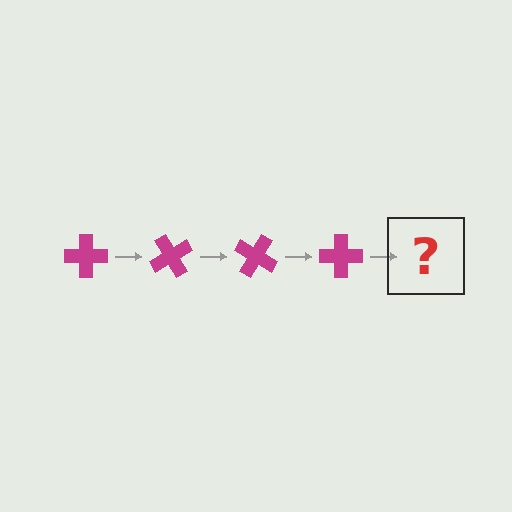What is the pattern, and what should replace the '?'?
The pattern is that the cross rotates 60 degrees each step. The '?' should be a magenta cross rotated 240 degrees.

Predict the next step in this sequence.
The next step is a magenta cross rotated 240 degrees.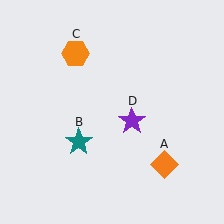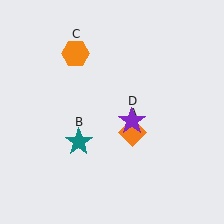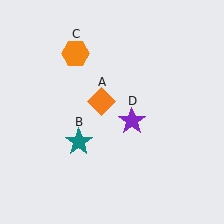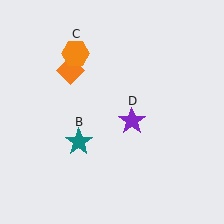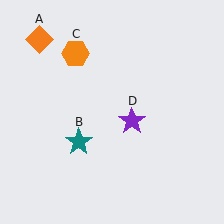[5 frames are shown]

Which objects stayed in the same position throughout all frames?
Teal star (object B) and orange hexagon (object C) and purple star (object D) remained stationary.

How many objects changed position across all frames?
1 object changed position: orange diamond (object A).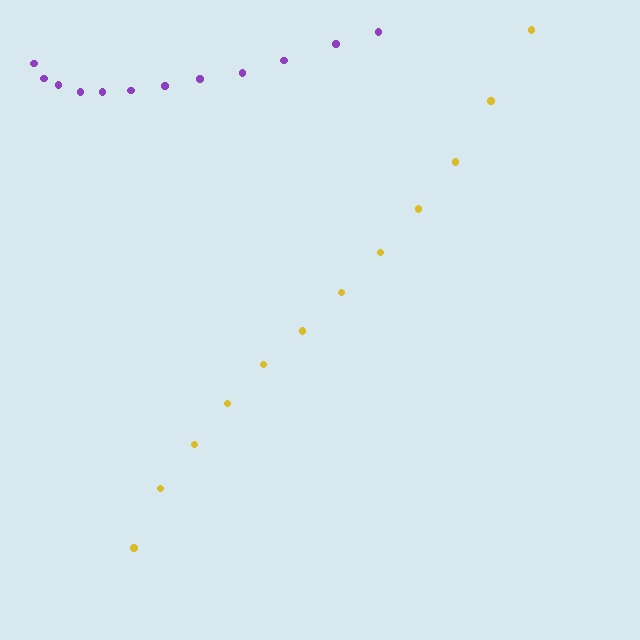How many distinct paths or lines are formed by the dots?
There are 2 distinct paths.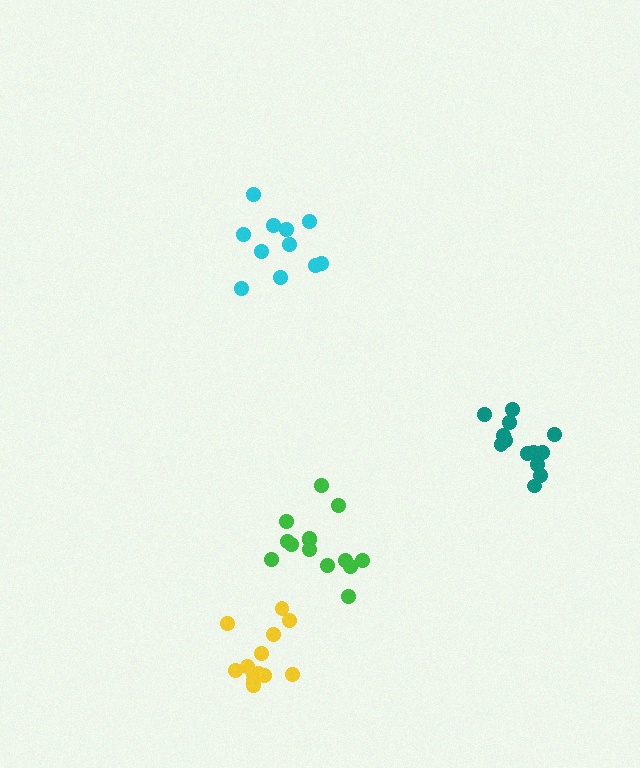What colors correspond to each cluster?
The clusters are colored: cyan, green, yellow, teal.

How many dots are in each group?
Group 1: 11 dots, Group 2: 14 dots, Group 3: 13 dots, Group 4: 13 dots (51 total).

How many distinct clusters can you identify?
There are 4 distinct clusters.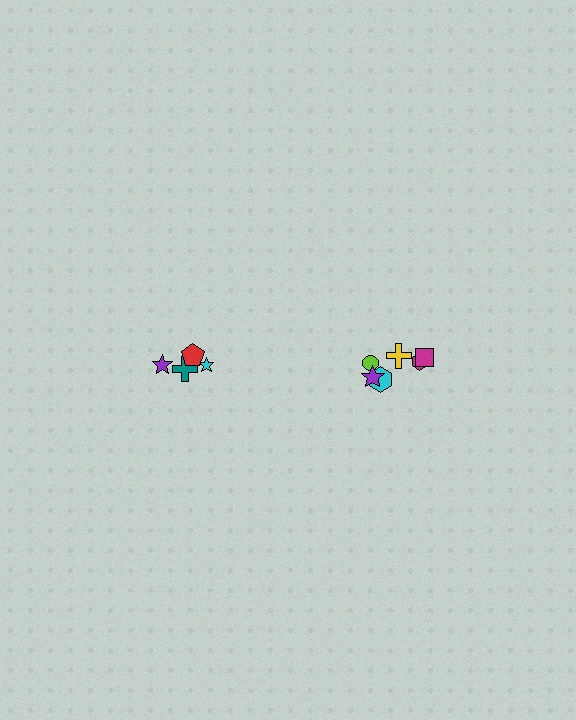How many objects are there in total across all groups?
There are 10 objects.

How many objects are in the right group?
There are 6 objects.